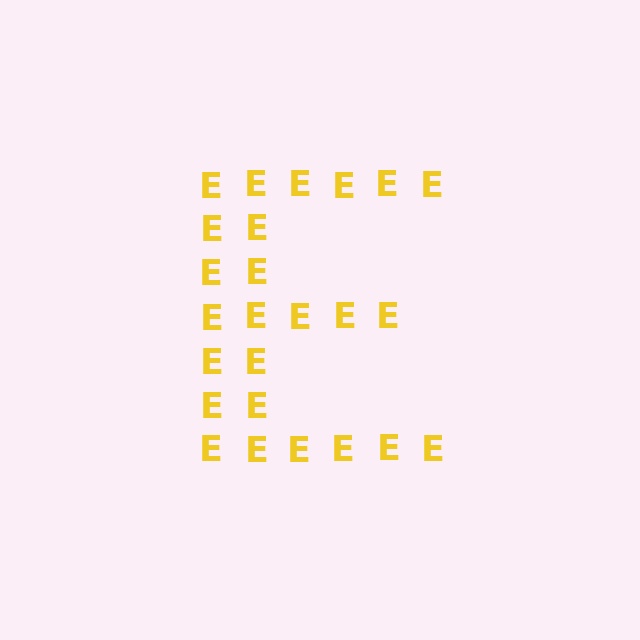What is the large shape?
The large shape is the letter E.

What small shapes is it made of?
It is made of small letter E's.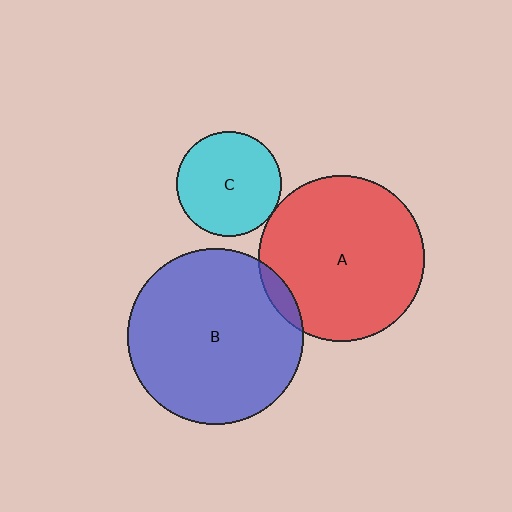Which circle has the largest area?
Circle B (blue).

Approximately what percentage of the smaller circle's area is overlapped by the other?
Approximately 5%.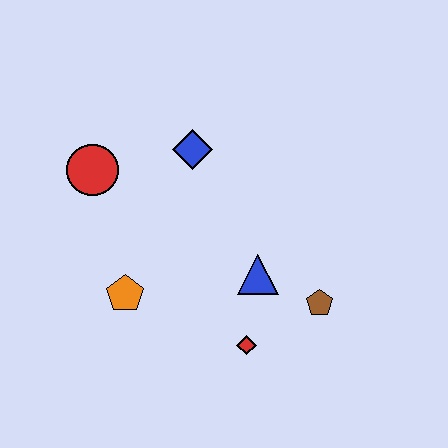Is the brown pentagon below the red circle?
Yes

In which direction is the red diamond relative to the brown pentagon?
The red diamond is to the left of the brown pentagon.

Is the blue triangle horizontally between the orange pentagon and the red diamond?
No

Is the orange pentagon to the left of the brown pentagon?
Yes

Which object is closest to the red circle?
The blue diamond is closest to the red circle.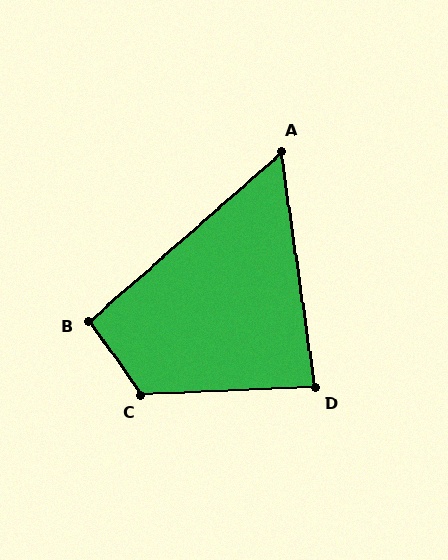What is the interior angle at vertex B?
Approximately 96 degrees (obtuse).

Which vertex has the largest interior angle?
C, at approximately 123 degrees.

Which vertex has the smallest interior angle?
A, at approximately 57 degrees.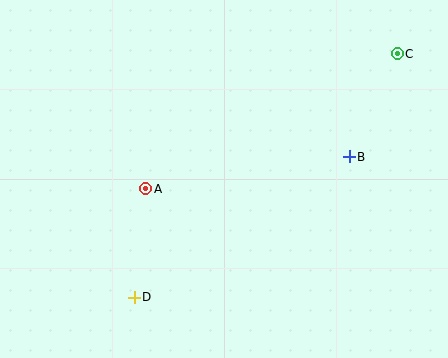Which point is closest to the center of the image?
Point A at (146, 189) is closest to the center.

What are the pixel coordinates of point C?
Point C is at (397, 54).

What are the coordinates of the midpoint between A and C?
The midpoint between A and C is at (271, 121).